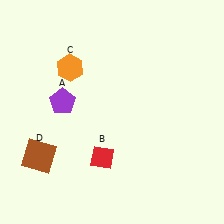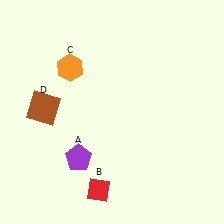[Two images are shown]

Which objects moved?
The objects that moved are: the purple pentagon (A), the red diamond (B), the brown square (D).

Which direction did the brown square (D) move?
The brown square (D) moved up.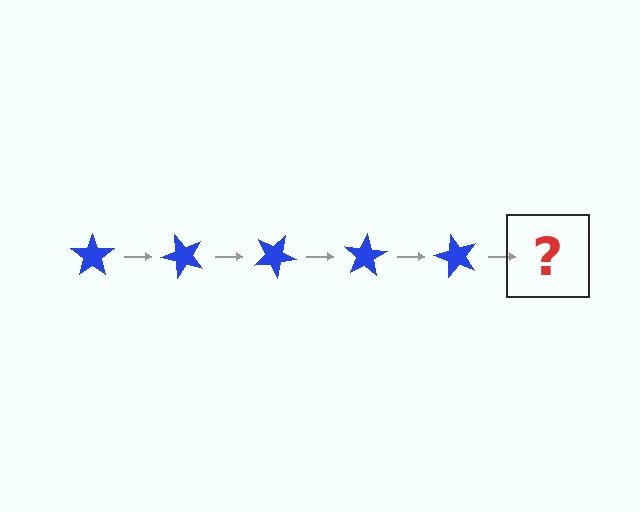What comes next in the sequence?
The next element should be a blue star rotated 250 degrees.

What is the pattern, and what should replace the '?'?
The pattern is that the star rotates 50 degrees each step. The '?' should be a blue star rotated 250 degrees.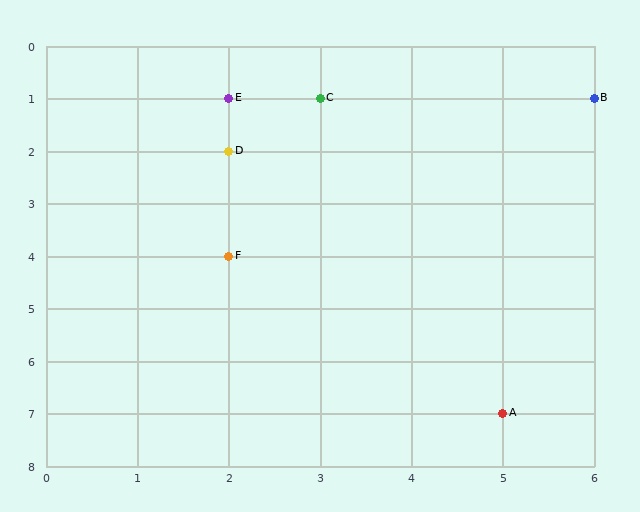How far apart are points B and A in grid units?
Points B and A are 1 column and 6 rows apart (about 6.1 grid units diagonally).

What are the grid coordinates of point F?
Point F is at grid coordinates (2, 4).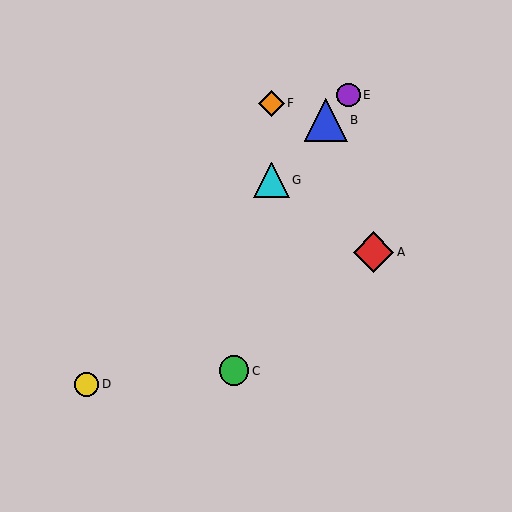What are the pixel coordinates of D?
Object D is at (87, 384).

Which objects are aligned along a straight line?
Objects B, D, E, G are aligned along a straight line.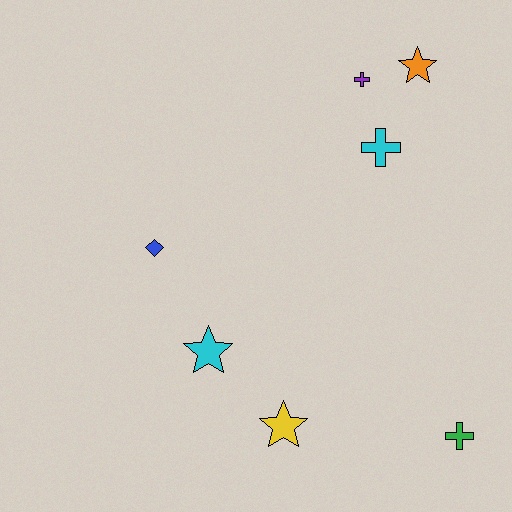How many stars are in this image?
There are 3 stars.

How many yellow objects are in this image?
There is 1 yellow object.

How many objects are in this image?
There are 7 objects.